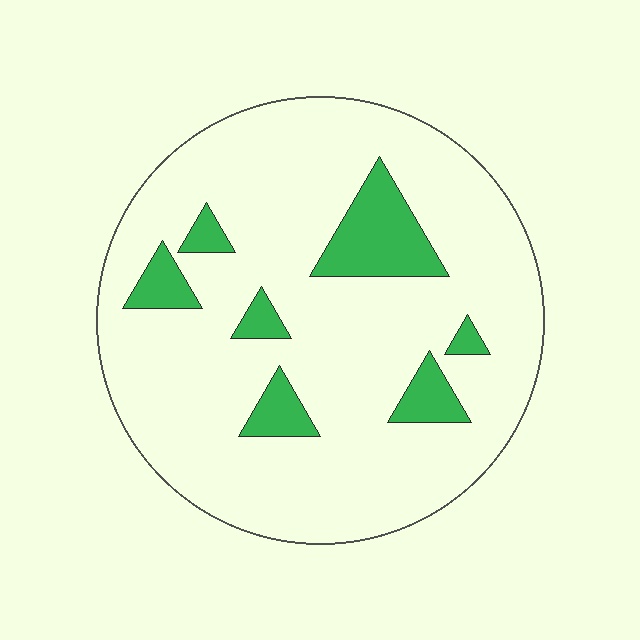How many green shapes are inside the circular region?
7.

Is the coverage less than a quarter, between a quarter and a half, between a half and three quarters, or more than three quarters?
Less than a quarter.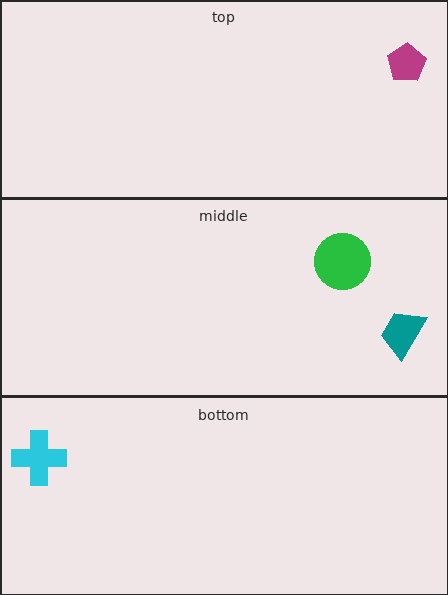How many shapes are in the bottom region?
1.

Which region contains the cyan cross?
The bottom region.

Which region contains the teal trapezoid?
The middle region.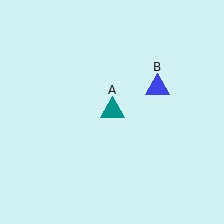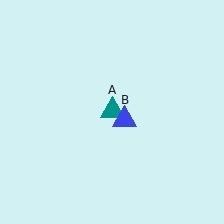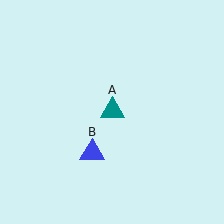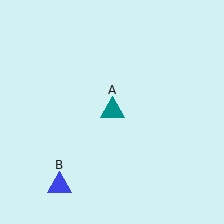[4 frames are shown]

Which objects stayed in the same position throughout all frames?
Teal triangle (object A) remained stationary.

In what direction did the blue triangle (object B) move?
The blue triangle (object B) moved down and to the left.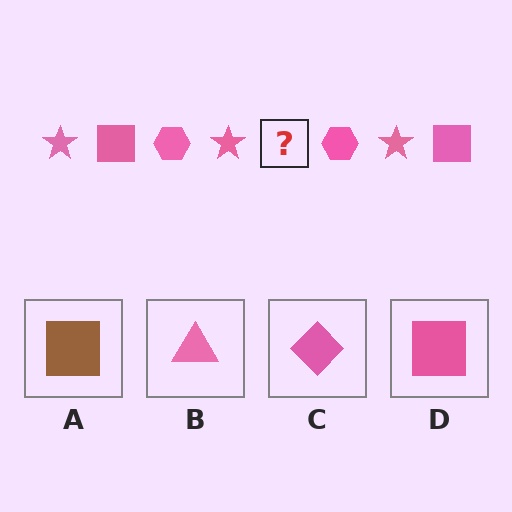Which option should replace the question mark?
Option D.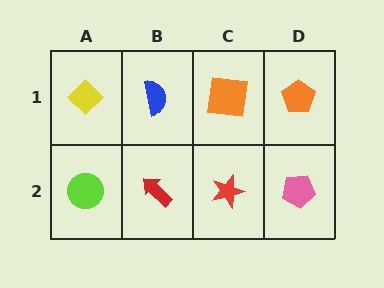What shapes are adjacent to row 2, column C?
An orange square (row 1, column C), a red arrow (row 2, column B), a pink pentagon (row 2, column D).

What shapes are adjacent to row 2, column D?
An orange pentagon (row 1, column D), a red star (row 2, column C).